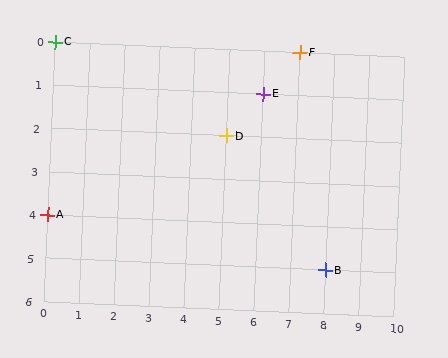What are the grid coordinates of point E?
Point E is at grid coordinates (6, 1).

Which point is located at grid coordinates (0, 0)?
Point C is at (0, 0).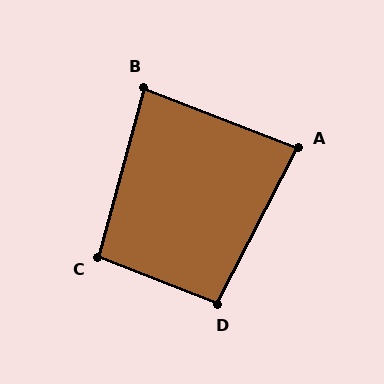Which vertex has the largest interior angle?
C, at approximately 96 degrees.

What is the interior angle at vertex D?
Approximately 96 degrees (obtuse).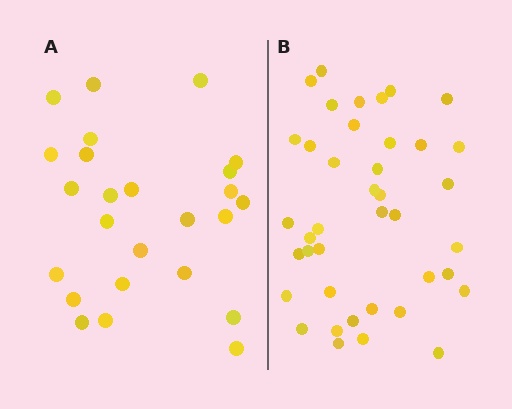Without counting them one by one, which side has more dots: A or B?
Region B (the right region) has more dots.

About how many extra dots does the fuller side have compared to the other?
Region B has approximately 15 more dots than region A.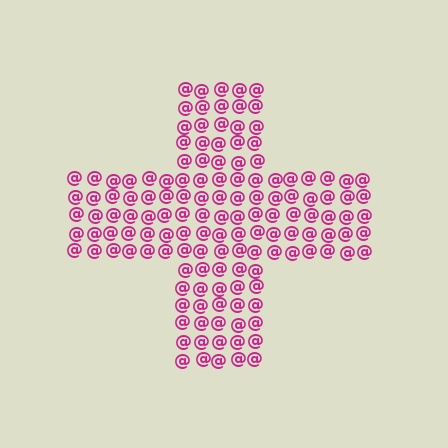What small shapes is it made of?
It is made of small at signs.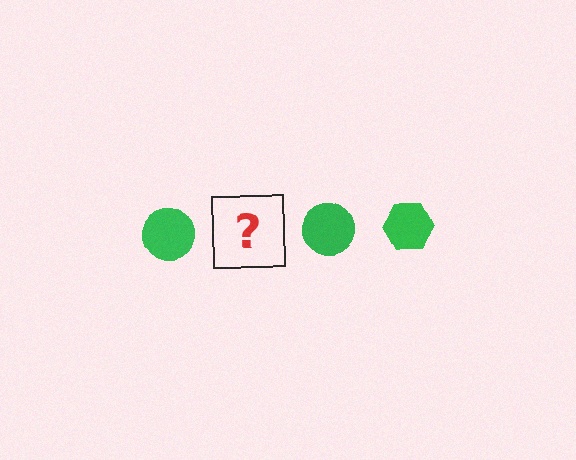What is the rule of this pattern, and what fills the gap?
The rule is that the pattern cycles through circle, hexagon shapes in green. The gap should be filled with a green hexagon.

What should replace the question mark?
The question mark should be replaced with a green hexagon.